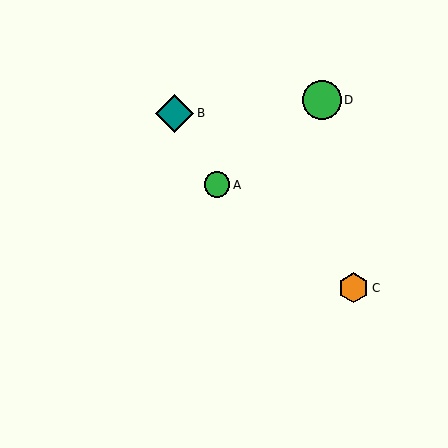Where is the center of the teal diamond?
The center of the teal diamond is at (175, 113).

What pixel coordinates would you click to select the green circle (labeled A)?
Click at (217, 185) to select the green circle A.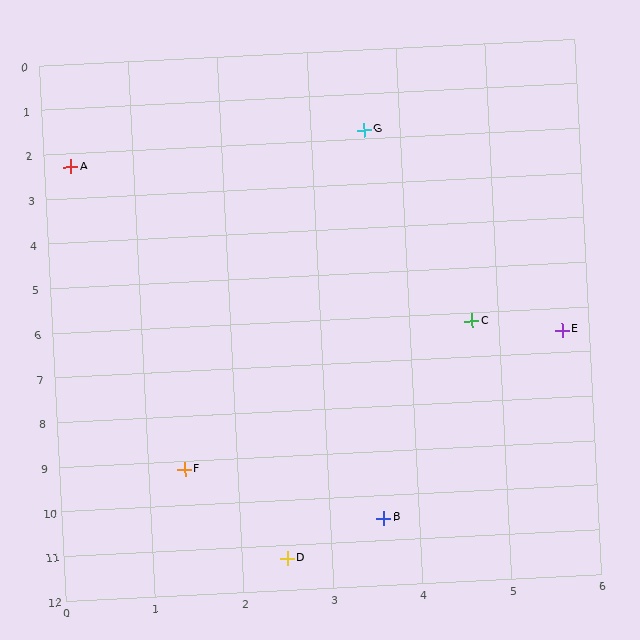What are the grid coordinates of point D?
Point D is at approximately (2.5, 11.3).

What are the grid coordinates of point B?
Point B is at approximately (3.6, 10.5).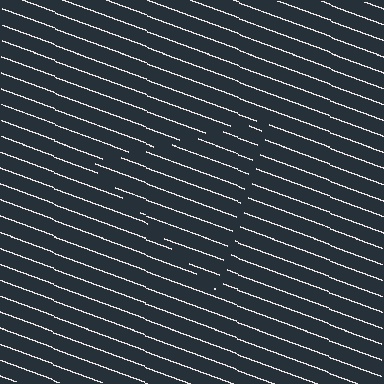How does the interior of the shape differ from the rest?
The interior of the shape contains the same grating, shifted by half a period — the contour is defined by the phase discontinuity where line-ends from the inner and outer gratings abut.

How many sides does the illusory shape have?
3 sides — the line-ends trace a triangle.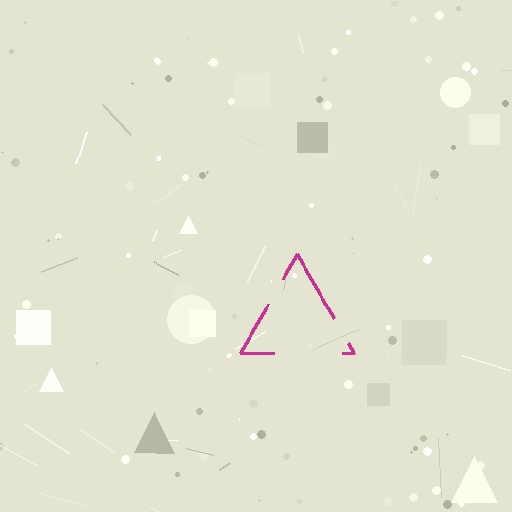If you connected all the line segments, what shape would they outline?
They would outline a triangle.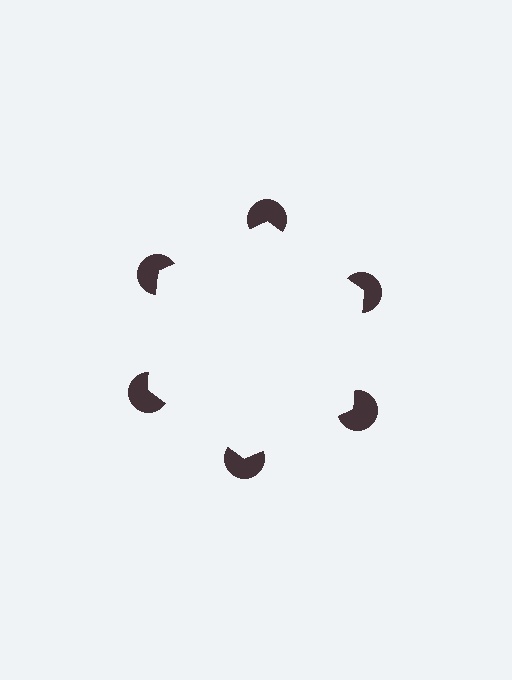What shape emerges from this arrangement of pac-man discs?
An illusory hexagon — its edges are inferred from the aligned wedge cuts in the pac-man discs, not physically drawn.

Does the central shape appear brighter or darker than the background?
It typically appears slightly brighter than the background, even though no actual brightness change is drawn.